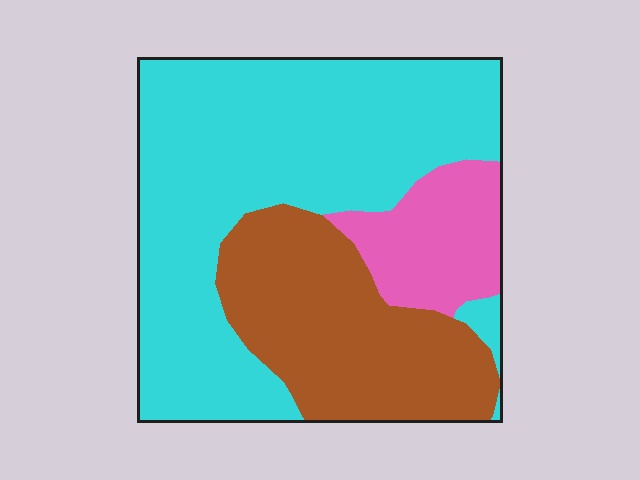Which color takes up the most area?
Cyan, at roughly 60%.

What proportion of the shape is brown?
Brown takes up about one quarter (1/4) of the shape.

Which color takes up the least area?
Pink, at roughly 15%.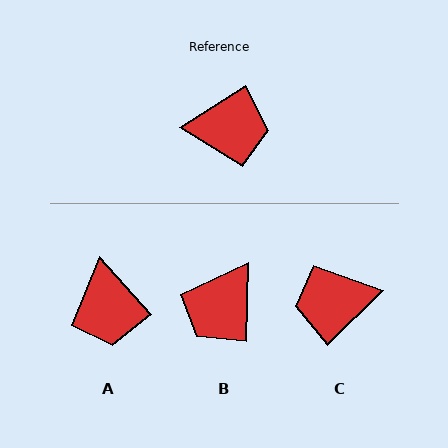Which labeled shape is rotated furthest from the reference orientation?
C, about 168 degrees away.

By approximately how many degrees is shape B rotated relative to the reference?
Approximately 123 degrees clockwise.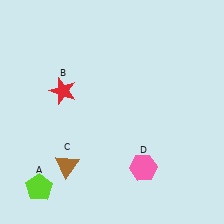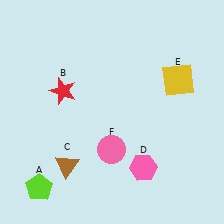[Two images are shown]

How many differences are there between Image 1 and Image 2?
There are 2 differences between the two images.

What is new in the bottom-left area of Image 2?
A pink circle (F) was added in the bottom-left area of Image 2.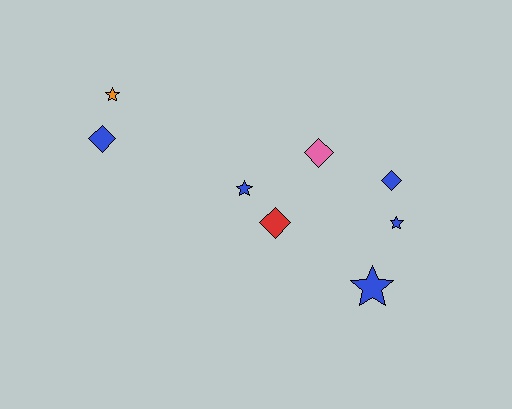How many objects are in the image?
There are 8 objects.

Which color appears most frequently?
Blue, with 5 objects.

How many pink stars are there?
There are no pink stars.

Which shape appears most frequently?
Star, with 4 objects.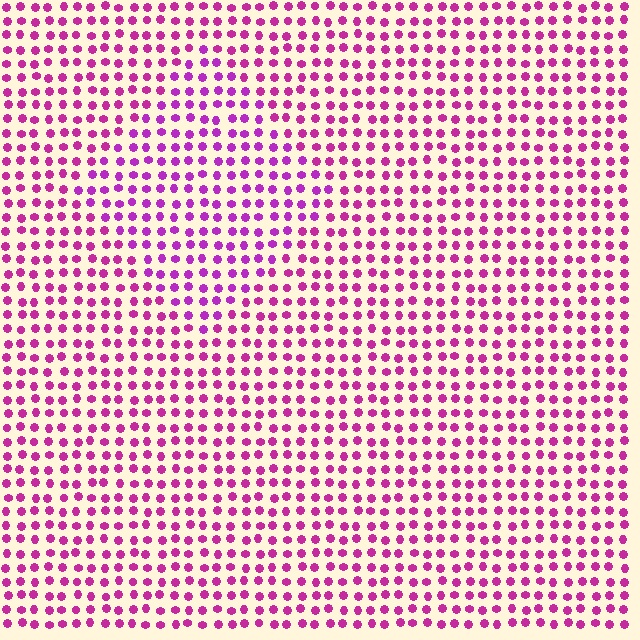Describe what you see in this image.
The image is filled with small magenta elements in a uniform arrangement. A diamond-shaped region is visible where the elements are tinted to a slightly different hue, forming a subtle color boundary.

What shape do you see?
I see a diamond.